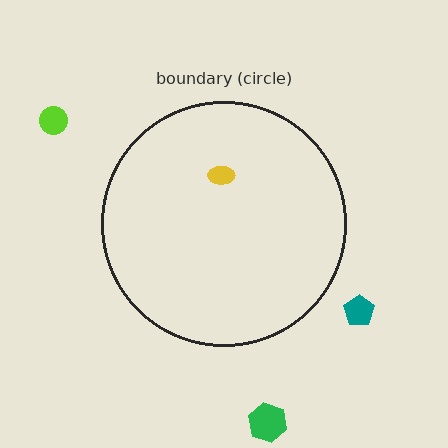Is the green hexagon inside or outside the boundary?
Outside.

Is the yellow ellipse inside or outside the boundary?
Inside.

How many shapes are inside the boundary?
1 inside, 3 outside.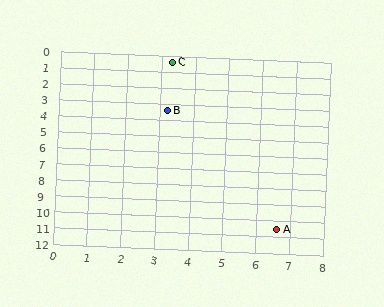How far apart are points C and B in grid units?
Points C and B are about 3.0 grid units apart.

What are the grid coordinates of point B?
Point B is at approximately (3.2, 3.4).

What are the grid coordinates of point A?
Point A is at approximately (6.6, 10.5).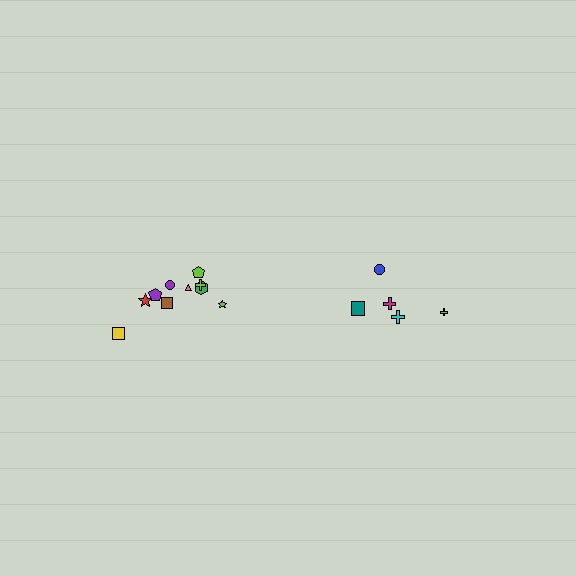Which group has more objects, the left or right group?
The left group.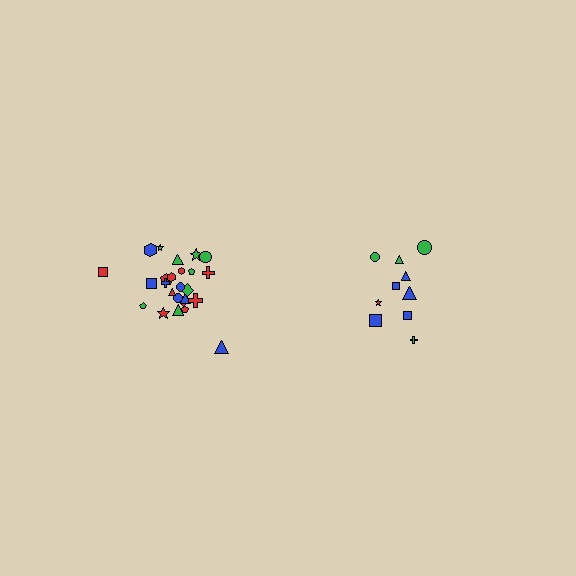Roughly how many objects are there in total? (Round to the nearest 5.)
Roughly 35 objects in total.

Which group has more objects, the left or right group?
The left group.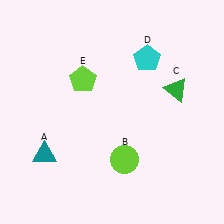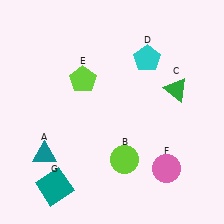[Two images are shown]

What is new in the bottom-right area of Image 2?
A pink circle (F) was added in the bottom-right area of Image 2.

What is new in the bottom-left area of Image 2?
A teal square (G) was added in the bottom-left area of Image 2.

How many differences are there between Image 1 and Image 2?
There are 2 differences between the two images.